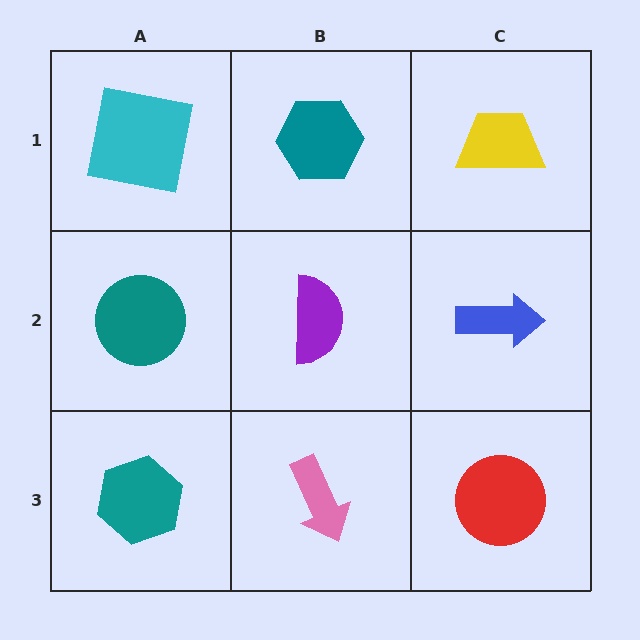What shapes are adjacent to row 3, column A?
A teal circle (row 2, column A), a pink arrow (row 3, column B).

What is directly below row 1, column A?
A teal circle.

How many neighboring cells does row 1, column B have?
3.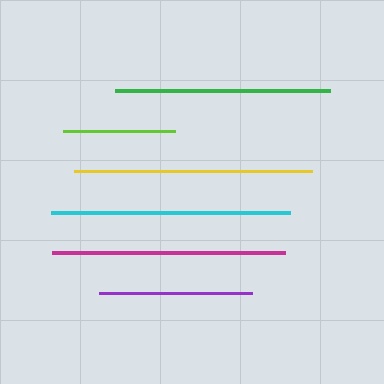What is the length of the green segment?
The green segment is approximately 215 pixels long.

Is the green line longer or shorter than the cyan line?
The cyan line is longer than the green line.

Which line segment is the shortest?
The lime line is the shortest at approximately 113 pixels.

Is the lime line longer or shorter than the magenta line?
The magenta line is longer than the lime line.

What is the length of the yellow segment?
The yellow segment is approximately 238 pixels long.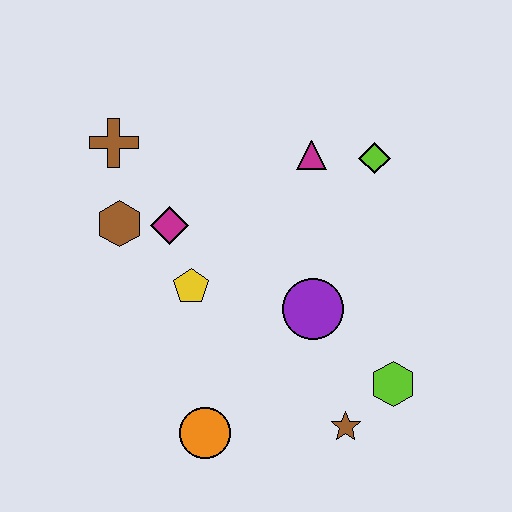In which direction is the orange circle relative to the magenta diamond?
The orange circle is below the magenta diamond.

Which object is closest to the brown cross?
The brown hexagon is closest to the brown cross.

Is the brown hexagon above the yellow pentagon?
Yes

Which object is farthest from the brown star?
The brown cross is farthest from the brown star.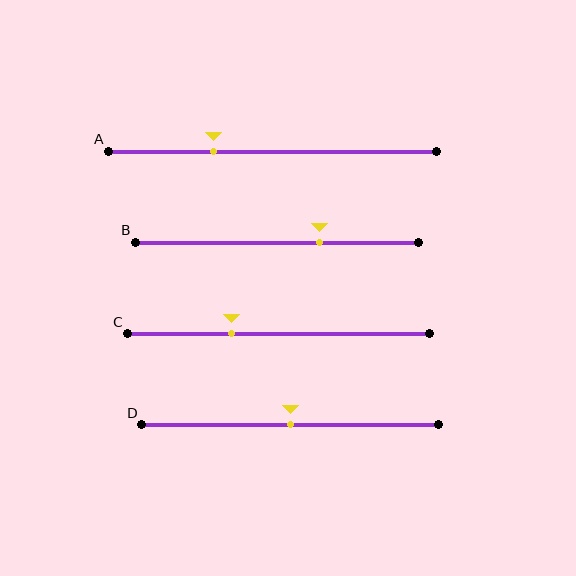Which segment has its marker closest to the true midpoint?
Segment D has its marker closest to the true midpoint.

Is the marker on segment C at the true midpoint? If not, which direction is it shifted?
No, the marker on segment C is shifted to the left by about 16% of the segment length.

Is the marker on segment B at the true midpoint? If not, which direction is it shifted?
No, the marker on segment B is shifted to the right by about 15% of the segment length.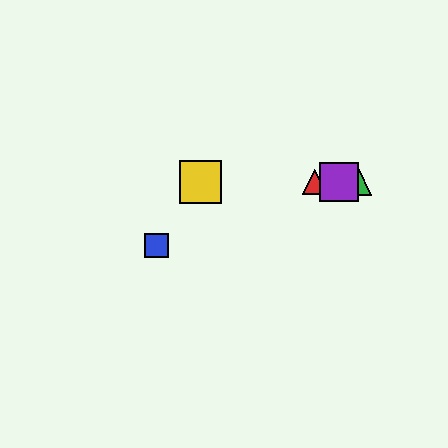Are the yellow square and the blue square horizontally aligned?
No, the yellow square is at y≈182 and the blue square is at y≈246.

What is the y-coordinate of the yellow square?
The yellow square is at y≈182.